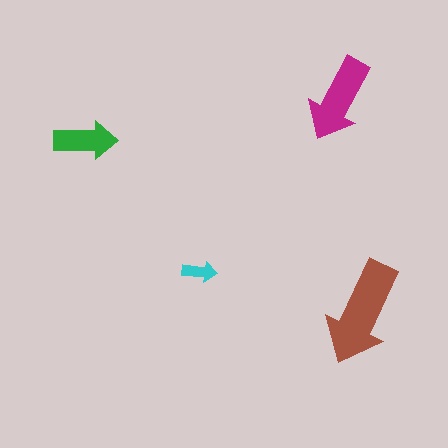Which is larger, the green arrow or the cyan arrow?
The green one.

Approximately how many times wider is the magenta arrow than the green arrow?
About 1.5 times wider.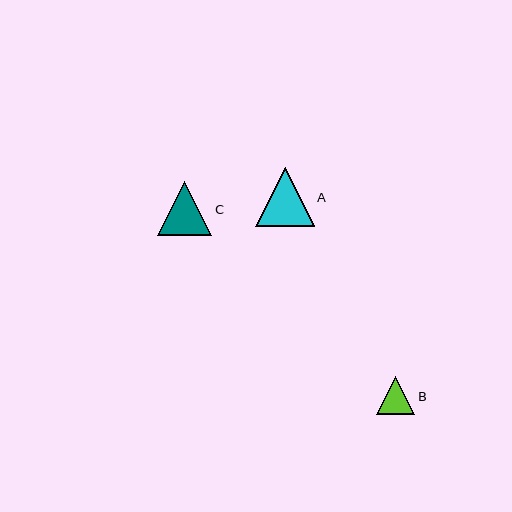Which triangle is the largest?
Triangle A is the largest with a size of approximately 59 pixels.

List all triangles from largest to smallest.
From largest to smallest: A, C, B.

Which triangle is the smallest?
Triangle B is the smallest with a size of approximately 38 pixels.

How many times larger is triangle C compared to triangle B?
Triangle C is approximately 1.4 times the size of triangle B.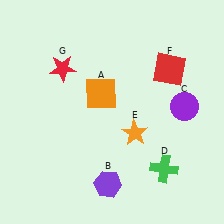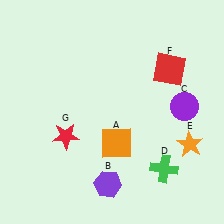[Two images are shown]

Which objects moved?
The objects that moved are: the orange square (A), the orange star (E), the red star (G).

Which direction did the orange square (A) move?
The orange square (A) moved down.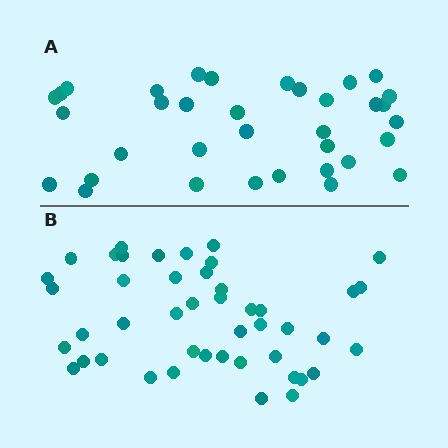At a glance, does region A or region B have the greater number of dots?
Region B (the bottom region) has more dots.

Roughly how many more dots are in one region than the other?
Region B has roughly 10 or so more dots than region A.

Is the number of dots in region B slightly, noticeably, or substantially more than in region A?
Region B has noticeably more, but not dramatically so. The ratio is roughly 1.3 to 1.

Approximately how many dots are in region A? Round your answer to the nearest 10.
About 40 dots. (The exact count is 35, which rounds to 40.)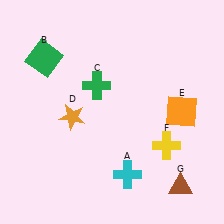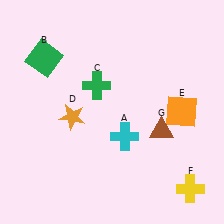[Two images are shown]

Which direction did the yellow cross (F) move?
The yellow cross (F) moved down.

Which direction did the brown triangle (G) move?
The brown triangle (G) moved up.